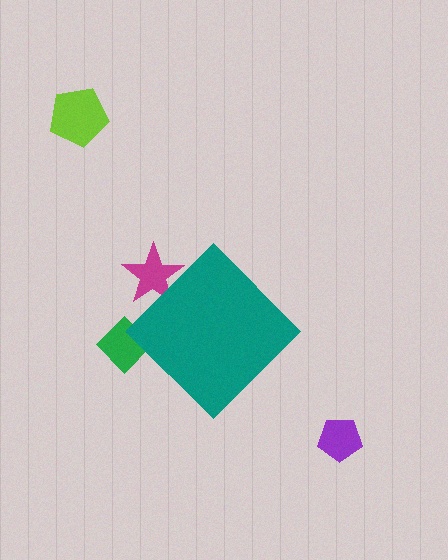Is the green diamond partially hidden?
Yes, the green diamond is partially hidden behind the teal diamond.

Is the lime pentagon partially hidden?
No, the lime pentagon is fully visible.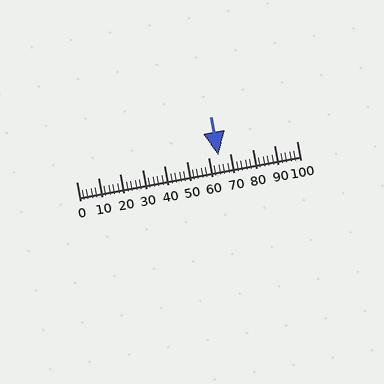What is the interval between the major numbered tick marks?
The major tick marks are spaced 10 units apart.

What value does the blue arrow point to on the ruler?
The blue arrow points to approximately 64.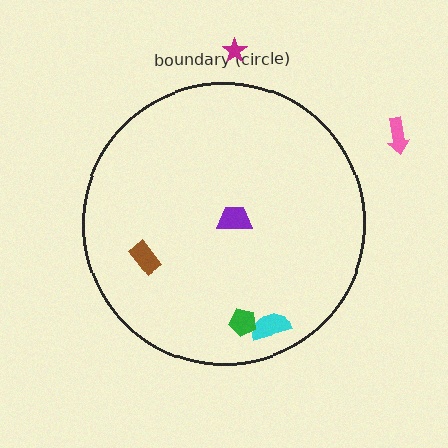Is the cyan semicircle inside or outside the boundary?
Inside.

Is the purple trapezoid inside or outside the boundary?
Inside.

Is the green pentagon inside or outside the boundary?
Inside.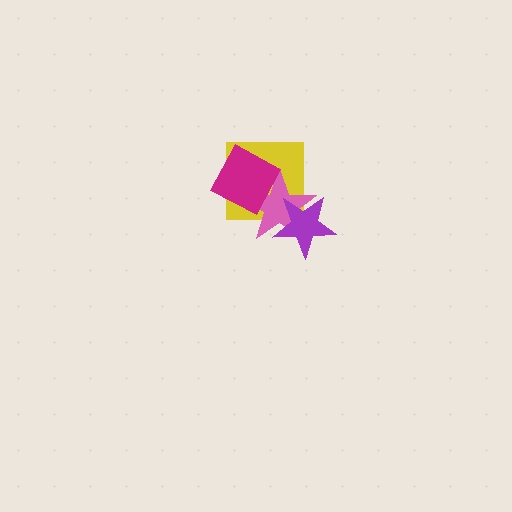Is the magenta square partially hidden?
No, no other shape covers it.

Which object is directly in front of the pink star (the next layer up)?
The magenta square is directly in front of the pink star.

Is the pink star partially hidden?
Yes, it is partially covered by another shape.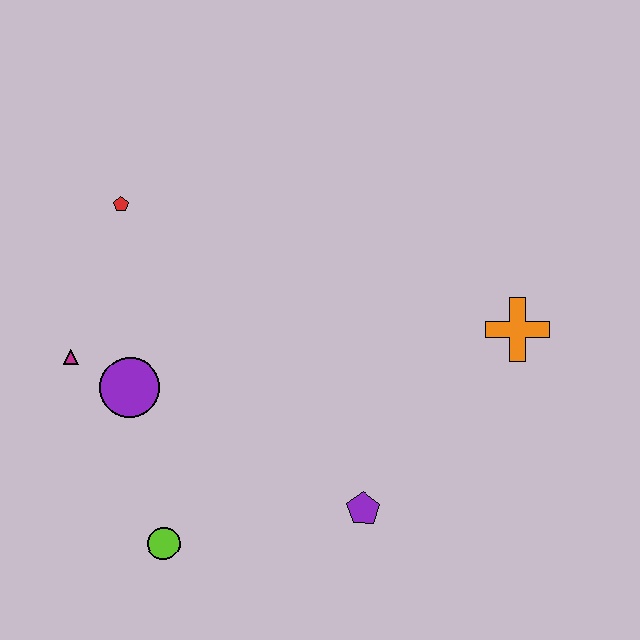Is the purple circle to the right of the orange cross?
No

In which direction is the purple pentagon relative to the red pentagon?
The purple pentagon is below the red pentagon.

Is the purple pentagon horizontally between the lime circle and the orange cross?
Yes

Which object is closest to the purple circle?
The magenta triangle is closest to the purple circle.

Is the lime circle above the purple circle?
No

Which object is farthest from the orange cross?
The magenta triangle is farthest from the orange cross.